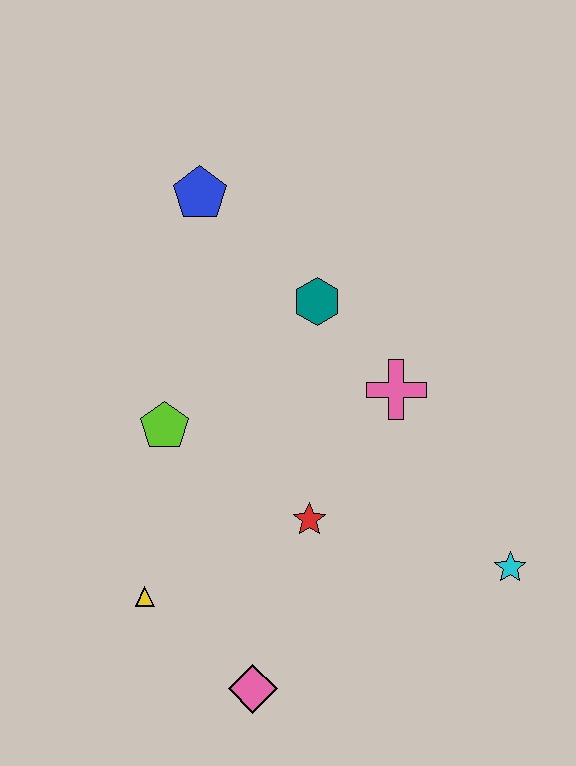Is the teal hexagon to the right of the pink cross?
No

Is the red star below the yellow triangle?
No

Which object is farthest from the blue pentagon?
The pink diamond is farthest from the blue pentagon.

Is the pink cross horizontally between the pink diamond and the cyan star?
Yes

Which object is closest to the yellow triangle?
The pink diamond is closest to the yellow triangle.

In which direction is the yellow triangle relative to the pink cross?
The yellow triangle is to the left of the pink cross.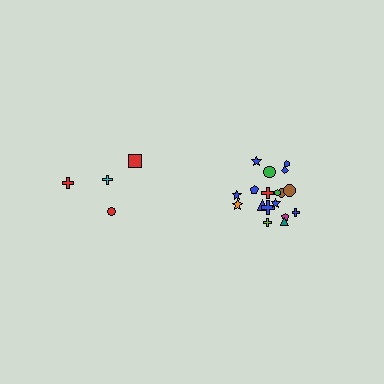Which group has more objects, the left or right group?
The right group.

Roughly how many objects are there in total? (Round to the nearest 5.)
Roughly 20 objects in total.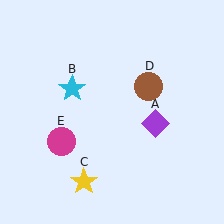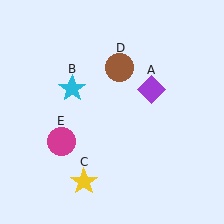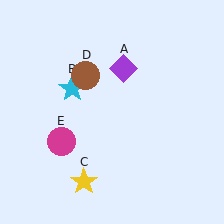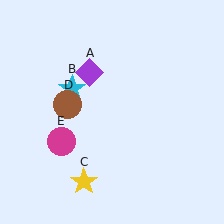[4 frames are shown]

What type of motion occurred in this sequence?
The purple diamond (object A), brown circle (object D) rotated counterclockwise around the center of the scene.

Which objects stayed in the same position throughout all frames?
Cyan star (object B) and yellow star (object C) and magenta circle (object E) remained stationary.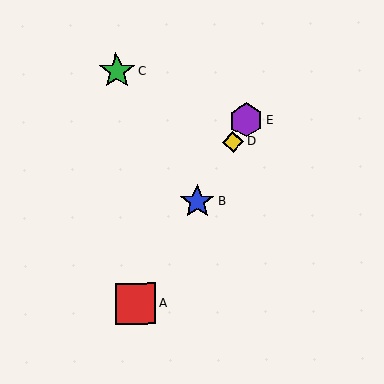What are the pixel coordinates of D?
Object D is at (233, 142).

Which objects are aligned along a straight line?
Objects A, B, D, E are aligned along a straight line.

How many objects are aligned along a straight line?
4 objects (A, B, D, E) are aligned along a straight line.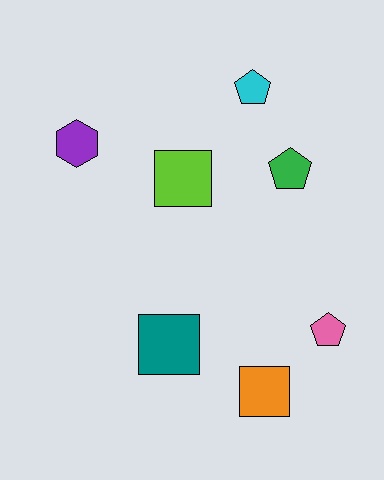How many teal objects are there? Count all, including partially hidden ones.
There is 1 teal object.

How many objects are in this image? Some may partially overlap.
There are 7 objects.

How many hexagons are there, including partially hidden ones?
There is 1 hexagon.